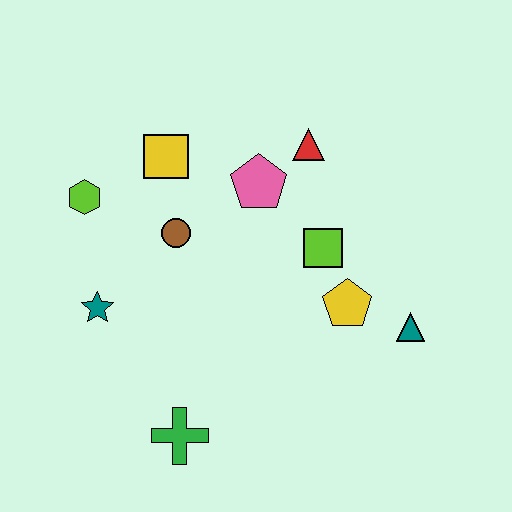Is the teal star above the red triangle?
No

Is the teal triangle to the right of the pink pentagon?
Yes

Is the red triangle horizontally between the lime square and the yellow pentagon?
No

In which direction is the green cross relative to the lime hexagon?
The green cross is below the lime hexagon.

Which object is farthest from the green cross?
The red triangle is farthest from the green cross.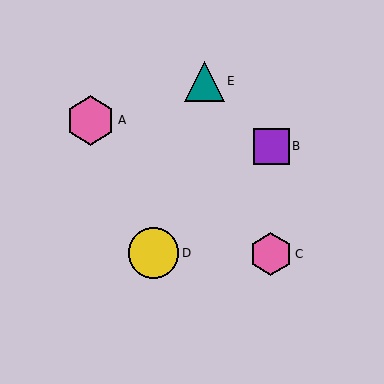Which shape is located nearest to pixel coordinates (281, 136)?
The purple square (labeled B) at (271, 146) is nearest to that location.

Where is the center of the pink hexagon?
The center of the pink hexagon is at (90, 120).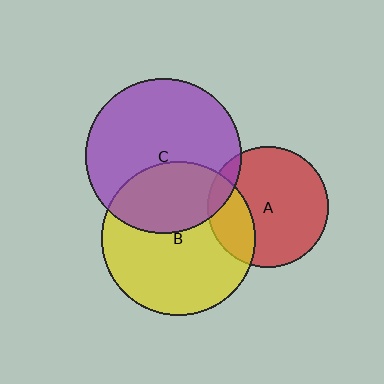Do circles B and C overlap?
Yes.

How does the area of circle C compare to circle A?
Approximately 1.7 times.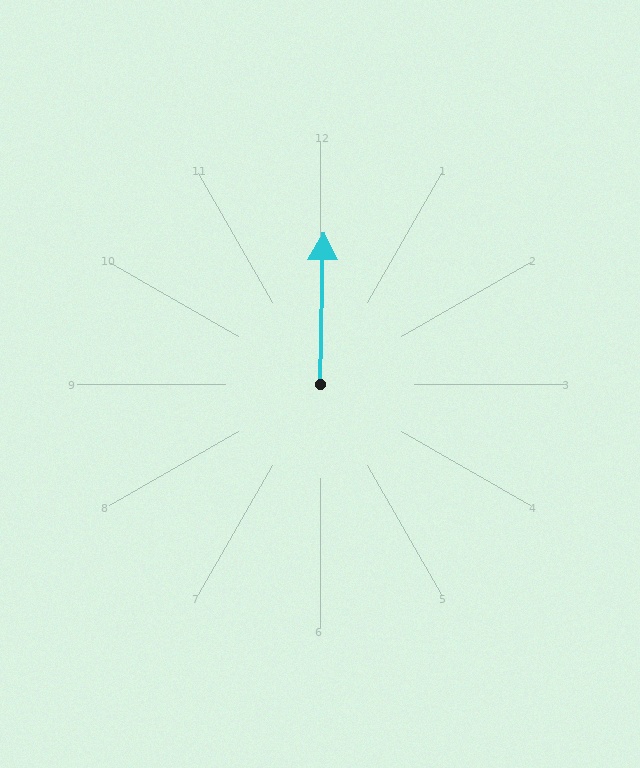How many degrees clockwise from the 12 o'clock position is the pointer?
Approximately 1 degrees.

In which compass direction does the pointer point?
North.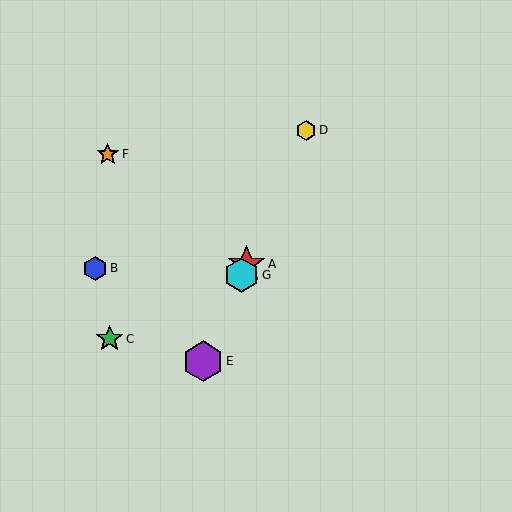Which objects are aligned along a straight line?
Objects A, D, E, G are aligned along a straight line.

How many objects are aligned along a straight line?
4 objects (A, D, E, G) are aligned along a straight line.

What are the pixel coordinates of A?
Object A is at (246, 264).